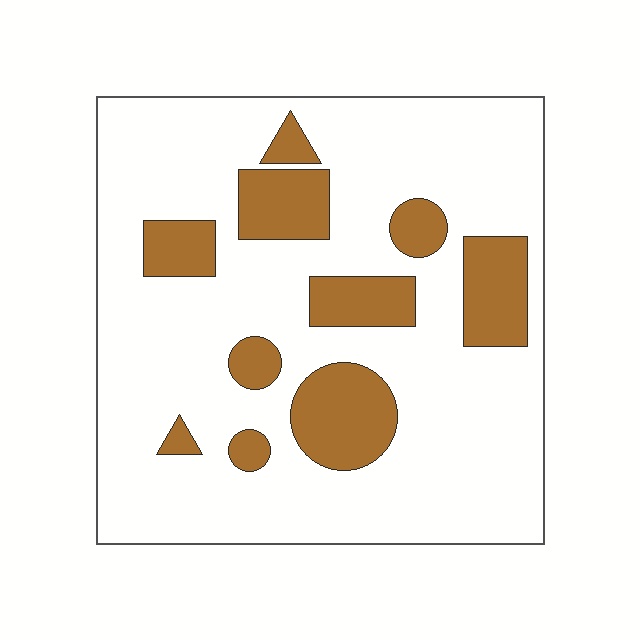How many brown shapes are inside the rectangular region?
10.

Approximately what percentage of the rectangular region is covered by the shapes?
Approximately 20%.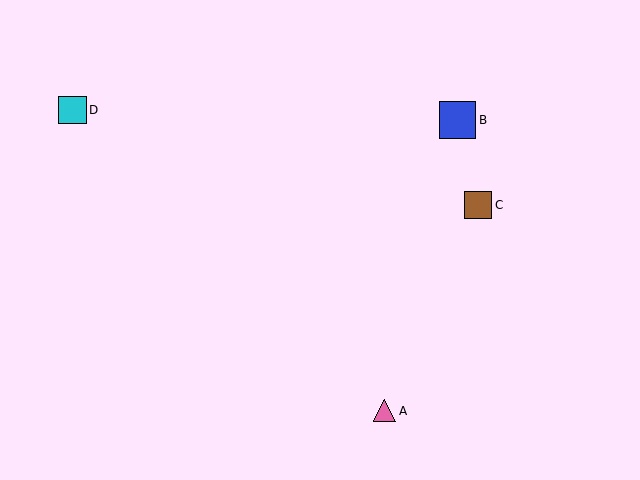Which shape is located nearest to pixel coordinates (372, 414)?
The pink triangle (labeled A) at (385, 411) is nearest to that location.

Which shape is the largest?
The blue square (labeled B) is the largest.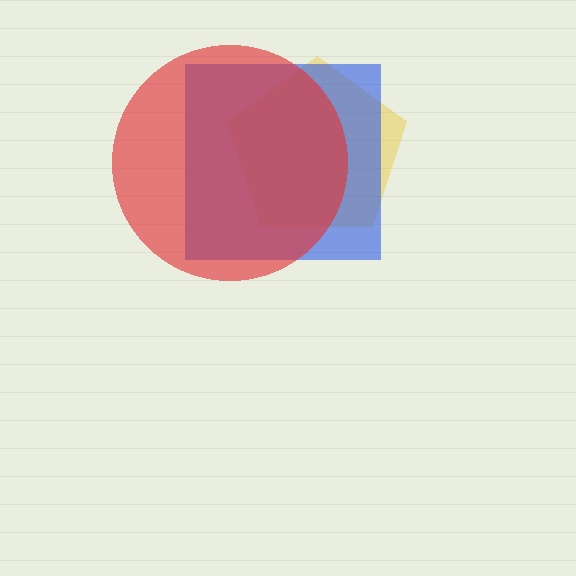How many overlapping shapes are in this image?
There are 3 overlapping shapes in the image.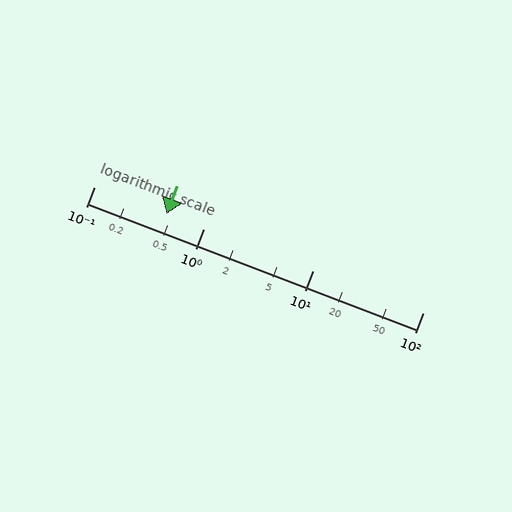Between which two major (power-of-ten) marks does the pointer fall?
The pointer is between 0.1 and 1.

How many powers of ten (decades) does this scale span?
The scale spans 3 decades, from 0.1 to 100.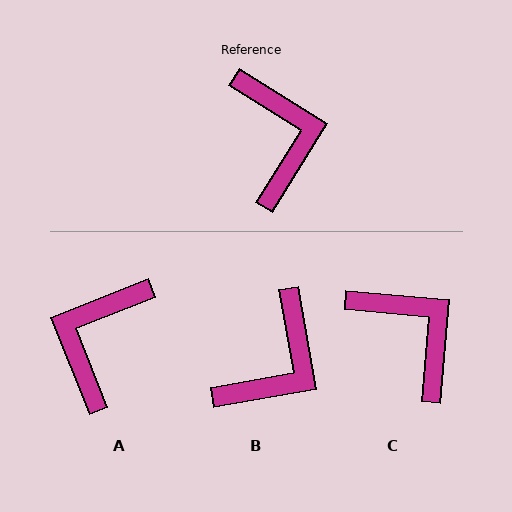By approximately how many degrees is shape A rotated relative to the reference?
Approximately 143 degrees counter-clockwise.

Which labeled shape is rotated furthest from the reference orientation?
A, about 143 degrees away.